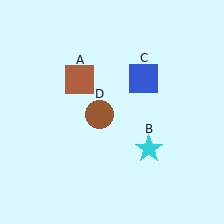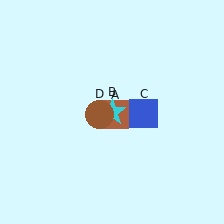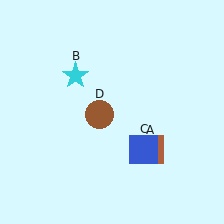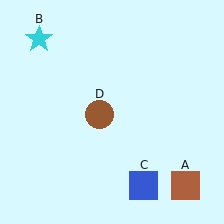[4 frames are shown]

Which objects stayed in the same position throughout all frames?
Brown circle (object D) remained stationary.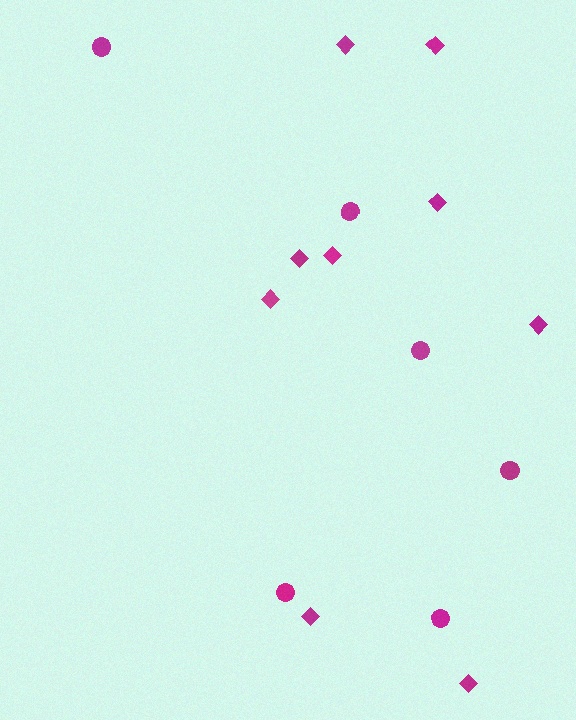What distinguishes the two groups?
There are 2 groups: one group of diamonds (9) and one group of circles (6).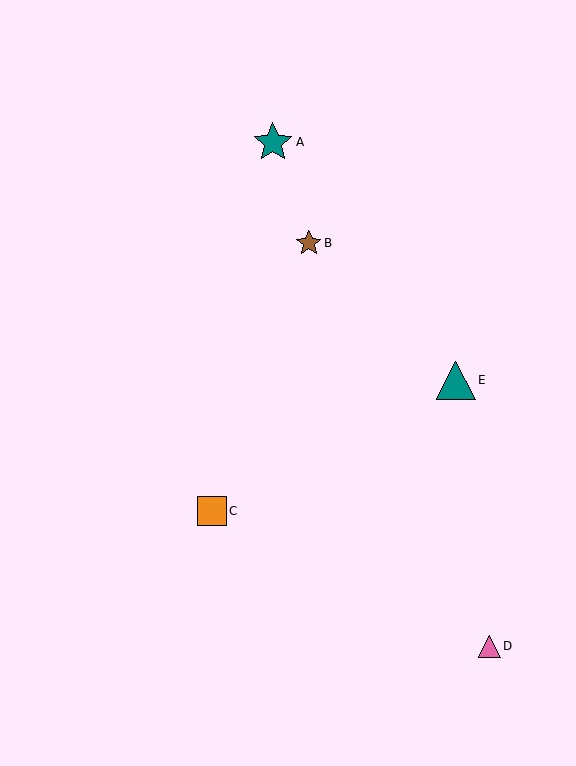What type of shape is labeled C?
Shape C is an orange square.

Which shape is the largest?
The teal star (labeled A) is the largest.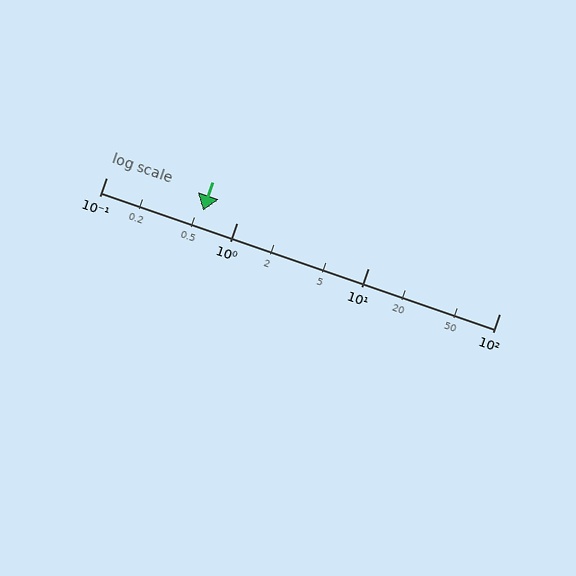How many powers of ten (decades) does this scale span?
The scale spans 3 decades, from 0.1 to 100.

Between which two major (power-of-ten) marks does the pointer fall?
The pointer is between 0.1 and 1.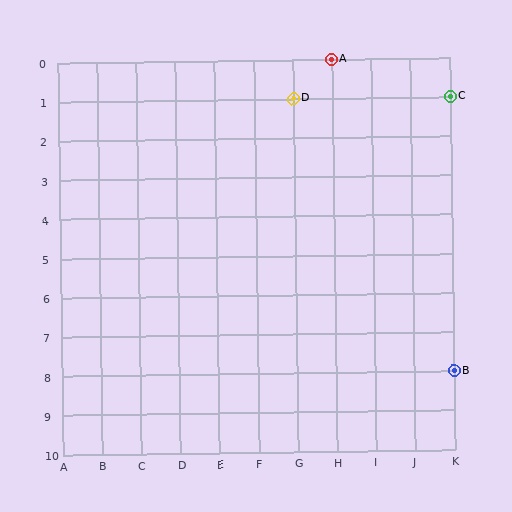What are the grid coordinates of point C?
Point C is at grid coordinates (K, 1).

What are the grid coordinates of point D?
Point D is at grid coordinates (G, 1).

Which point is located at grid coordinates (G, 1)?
Point D is at (G, 1).